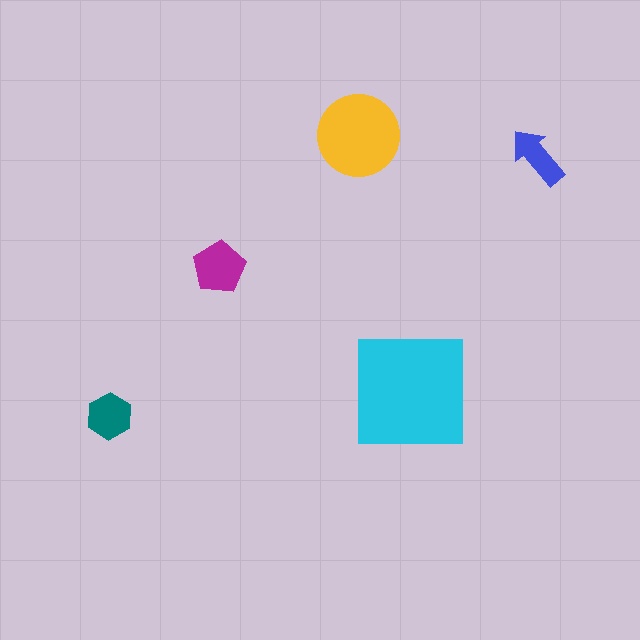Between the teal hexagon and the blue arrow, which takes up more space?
The teal hexagon.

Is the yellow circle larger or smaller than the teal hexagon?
Larger.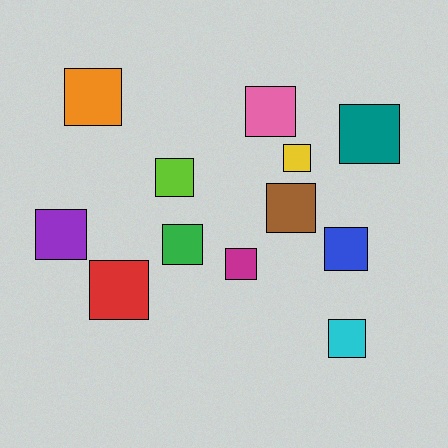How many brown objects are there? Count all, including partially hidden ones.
There is 1 brown object.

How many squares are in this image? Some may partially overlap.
There are 12 squares.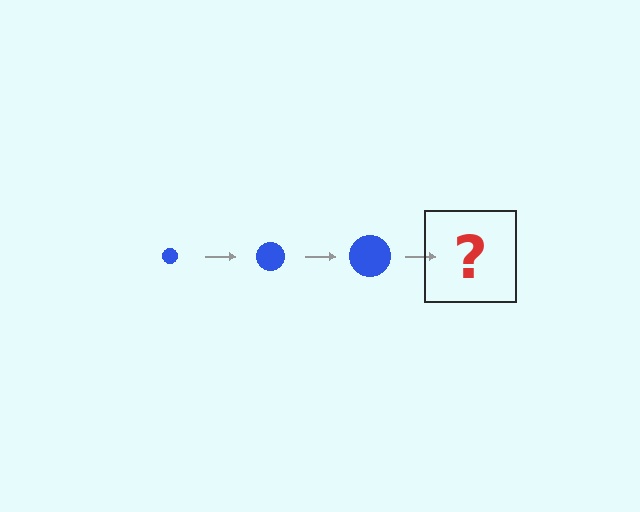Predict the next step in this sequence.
The next step is a blue circle, larger than the previous one.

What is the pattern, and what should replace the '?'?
The pattern is that the circle gets progressively larger each step. The '?' should be a blue circle, larger than the previous one.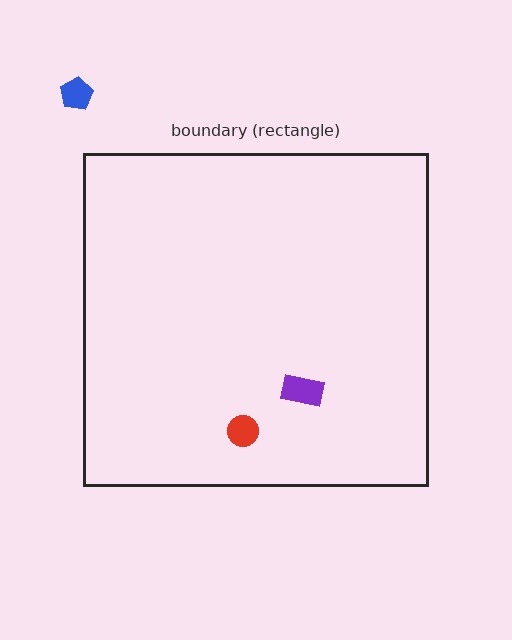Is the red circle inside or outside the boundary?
Inside.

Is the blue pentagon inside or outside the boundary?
Outside.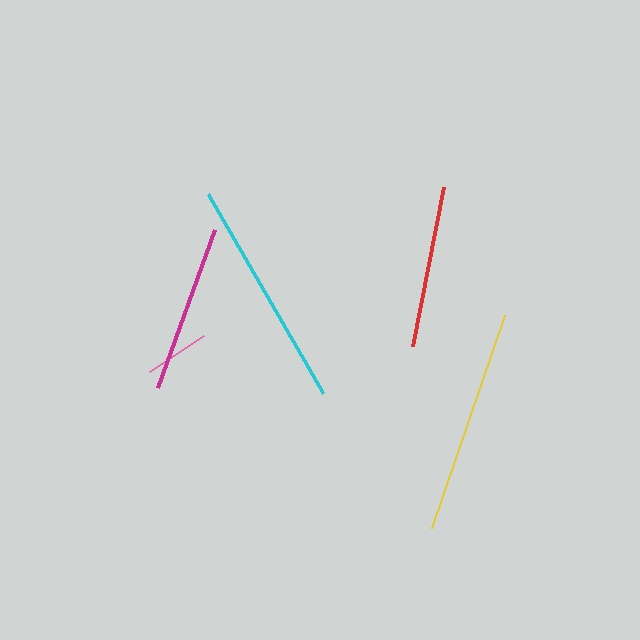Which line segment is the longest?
The cyan line is the longest at approximately 230 pixels.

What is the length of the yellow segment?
The yellow segment is approximately 225 pixels long.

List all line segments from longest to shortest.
From longest to shortest: cyan, yellow, magenta, red, pink.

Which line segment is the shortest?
The pink line is the shortest at approximately 65 pixels.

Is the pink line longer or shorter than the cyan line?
The cyan line is longer than the pink line.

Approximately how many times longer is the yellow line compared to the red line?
The yellow line is approximately 1.4 times the length of the red line.